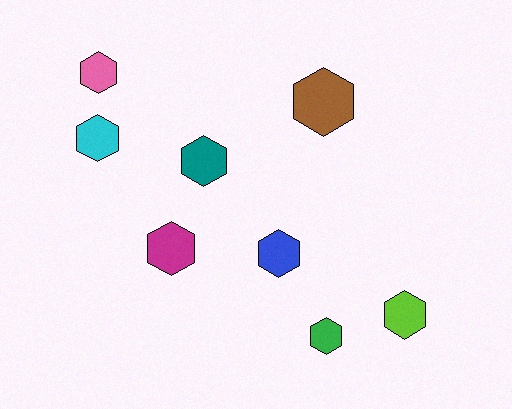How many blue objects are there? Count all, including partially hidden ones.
There is 1 blue object.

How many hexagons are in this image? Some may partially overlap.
There are 8 hexagons.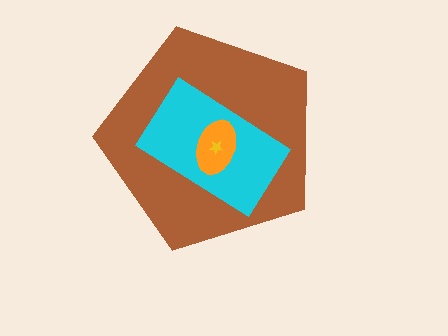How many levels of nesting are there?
4.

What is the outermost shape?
The brown pentagon.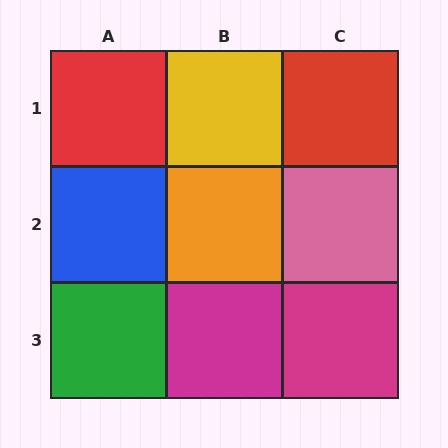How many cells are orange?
1 cell is orange.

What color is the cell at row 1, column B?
Yellow.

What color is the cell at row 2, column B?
Orange.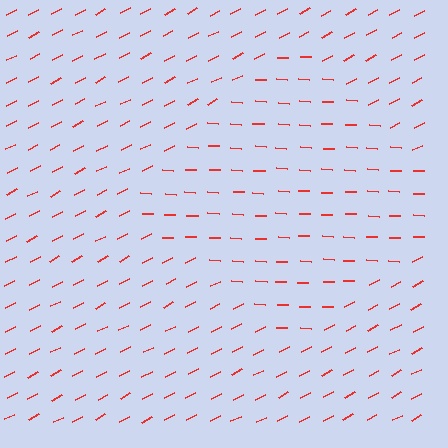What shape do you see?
I see a diamond.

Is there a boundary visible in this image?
Yes, there is a texture boundary formed by a change in line orientation.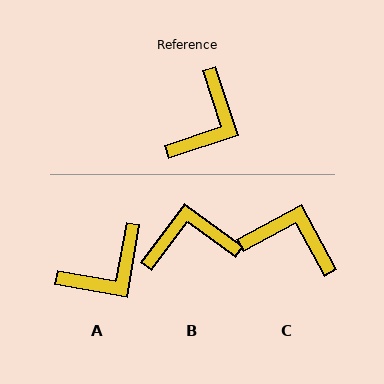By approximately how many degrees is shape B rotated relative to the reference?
Approximately 125 degrees counter-clockwise.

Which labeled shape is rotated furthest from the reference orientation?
B, about 125 degrees away.